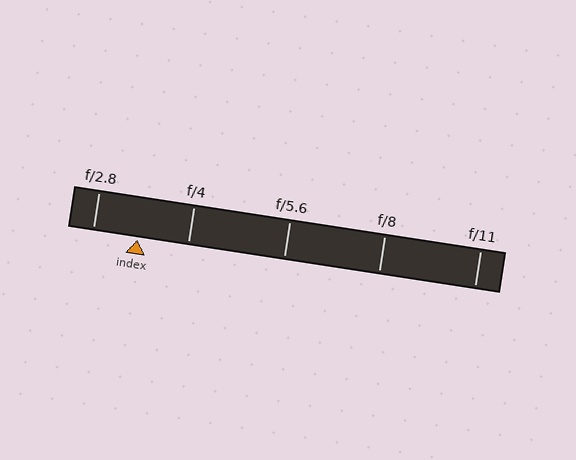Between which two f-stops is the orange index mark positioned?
The index mark is between f/2.8 and f/4.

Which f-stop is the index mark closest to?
The index mark is closest to f/2.8.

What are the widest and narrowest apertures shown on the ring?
The widest aperture shown is f/2.8 and the narrowest is f/11.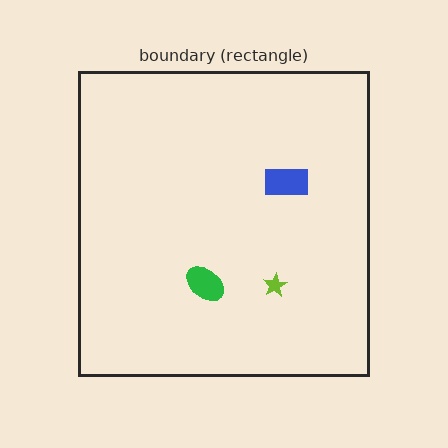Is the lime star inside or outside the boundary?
Inside.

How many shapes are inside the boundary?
3 inside, 0 outside.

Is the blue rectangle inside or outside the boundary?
Inside.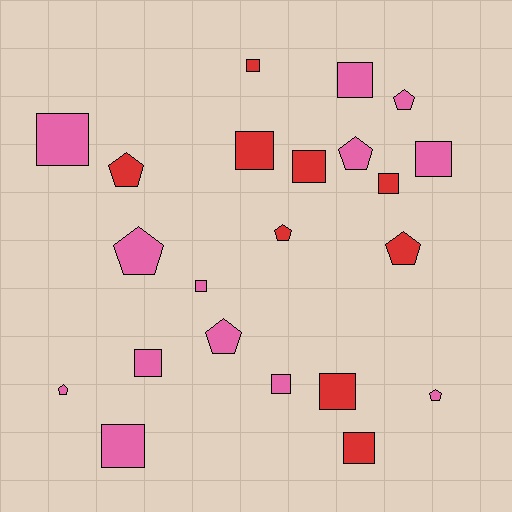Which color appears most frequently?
Pink, with 13 objects.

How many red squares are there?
There are 6 red squares.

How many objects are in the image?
There are 22 objects.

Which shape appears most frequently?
Square, with 13 objects.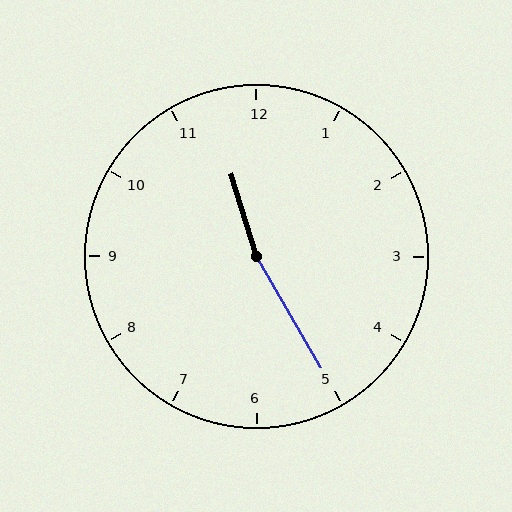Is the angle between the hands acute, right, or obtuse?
It is obtuse.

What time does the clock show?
11:25.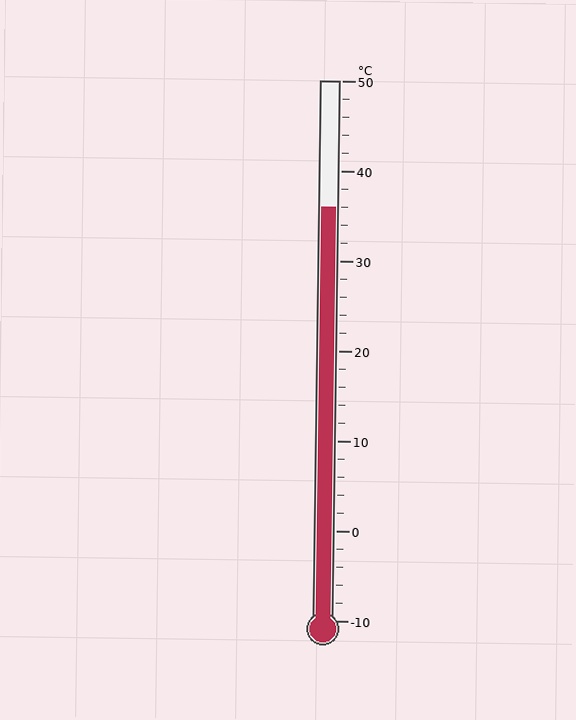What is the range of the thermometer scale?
The thermometer scale ranges from -10°C to 50°C.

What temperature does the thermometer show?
The thermometer shows approximately 36°C.